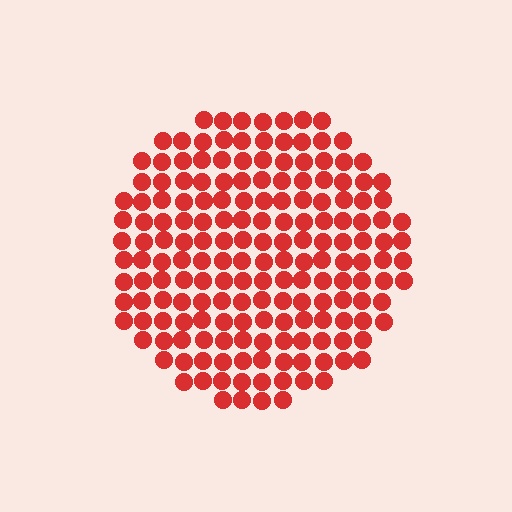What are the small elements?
The small elements are circles.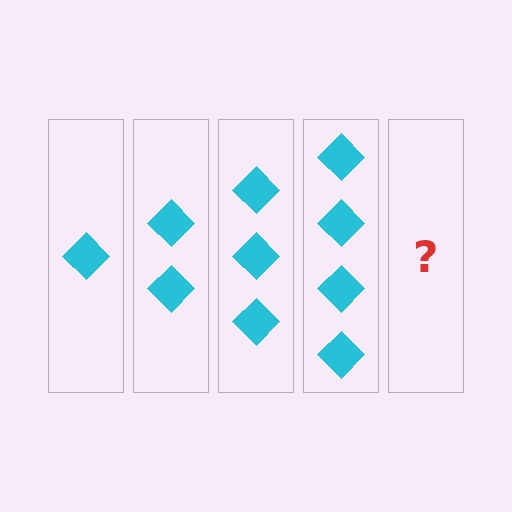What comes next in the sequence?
The next element should be 5 diamonds.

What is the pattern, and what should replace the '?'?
The pattern is that each step adds one more diamond. The '?' should be 5 diamonds.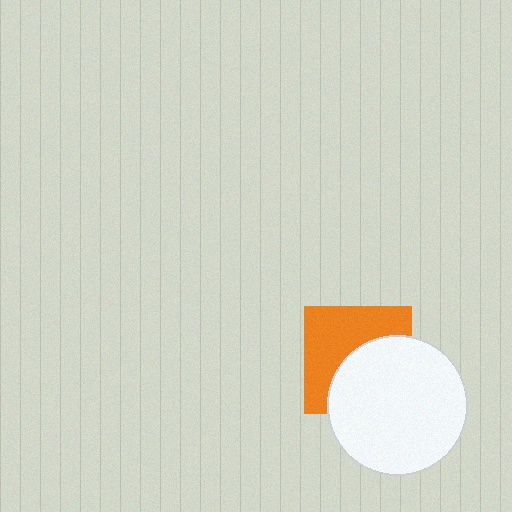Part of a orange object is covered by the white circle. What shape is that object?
It is a square.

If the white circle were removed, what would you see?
You would see the complete orange square.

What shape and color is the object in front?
The object in front is a white circle.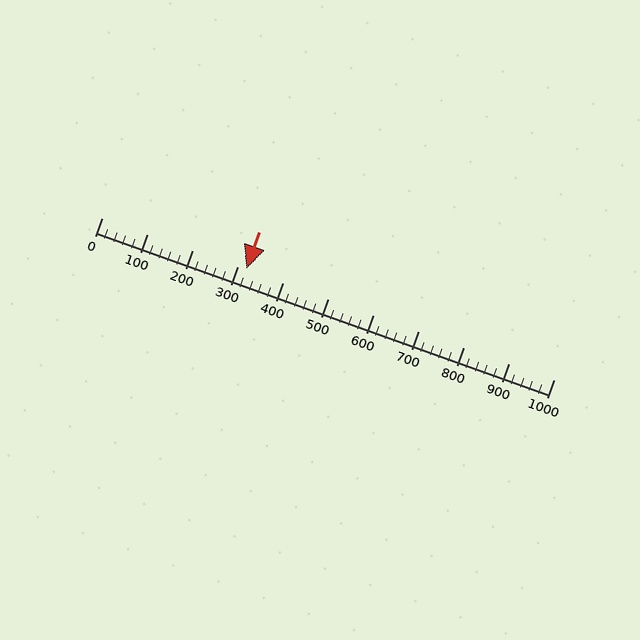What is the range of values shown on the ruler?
The ruler shows values from 0 to 1000.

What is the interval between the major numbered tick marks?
The major tick marks are spaced 100 units apart.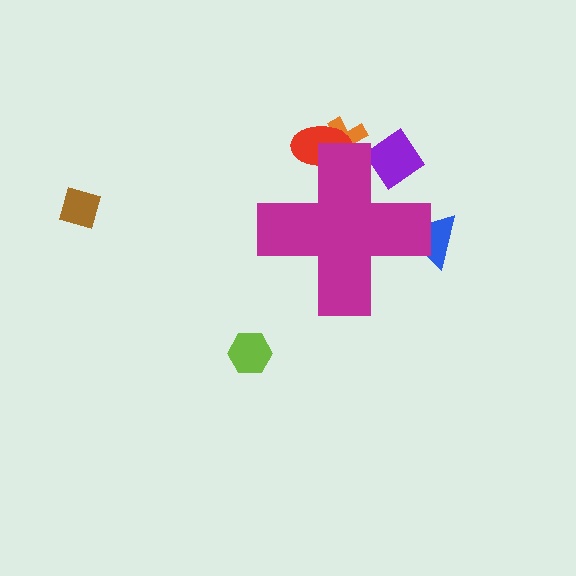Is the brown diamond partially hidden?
No, the brown diamond is fully visible.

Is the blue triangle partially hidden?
Yes, the blue triangle is partially hidden behind the magenta cross.